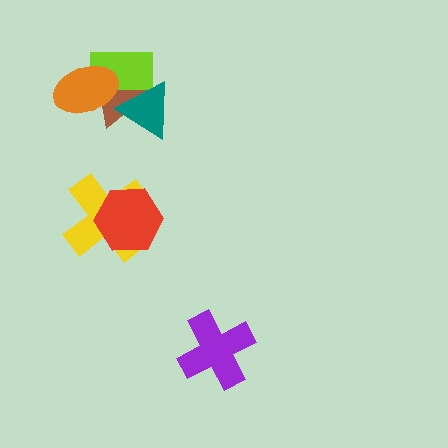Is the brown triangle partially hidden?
Yes, it is partially covered by another shape.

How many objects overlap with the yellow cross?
1 object overlaps with the yellow cross.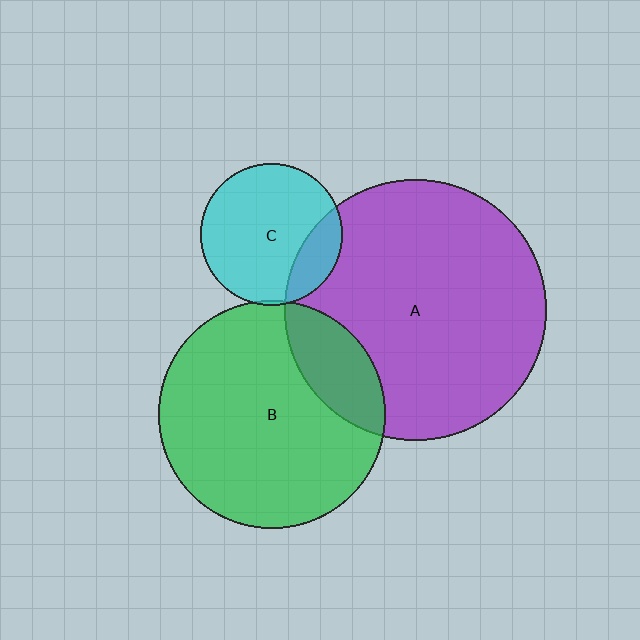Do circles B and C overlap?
Yes.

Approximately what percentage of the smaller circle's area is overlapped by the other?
Approximately 5%.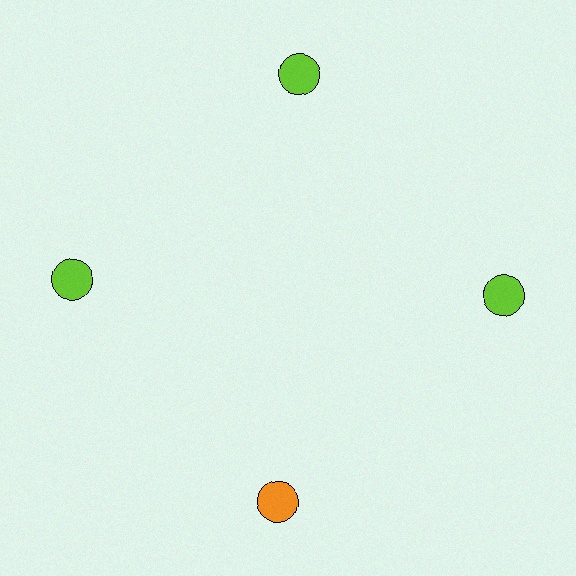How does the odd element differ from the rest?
It has a different color: orange instead of lime.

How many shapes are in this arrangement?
There are 4 shapes arranged in a ring pattern.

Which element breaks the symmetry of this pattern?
The orange circle at roughly the 6 o'clock position breaks the symmetry. All other shapes are lime circles.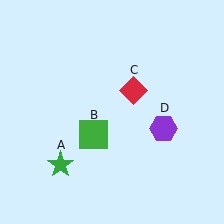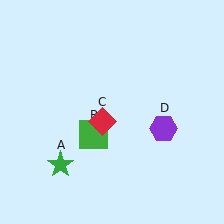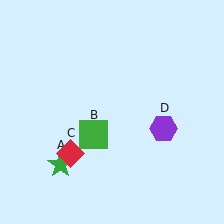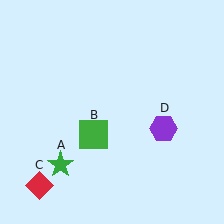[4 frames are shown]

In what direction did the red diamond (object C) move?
The red diamond (object C) moved down and to the left.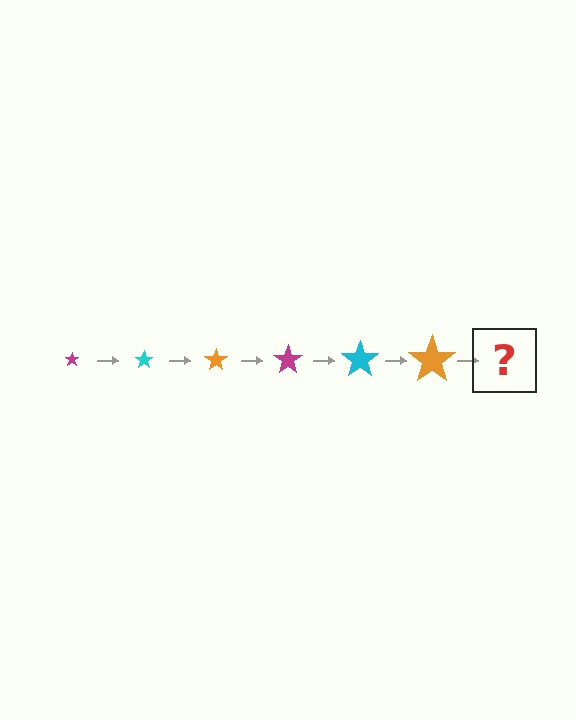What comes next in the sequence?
The next element should be a magenta star, larger than the previous one.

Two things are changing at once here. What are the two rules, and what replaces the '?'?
The two rules are that the star grows larger each step and the color cycles through magenta, cyan, and orange. The '?' should be a magenta star, larger than the previous one.